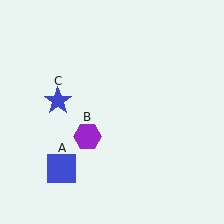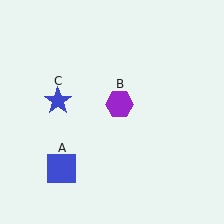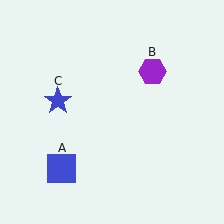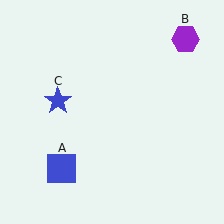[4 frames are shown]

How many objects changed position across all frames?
1 object changed position: purple hexagon (object B).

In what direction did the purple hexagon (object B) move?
The purple hexagon (object B) moved up and to the right.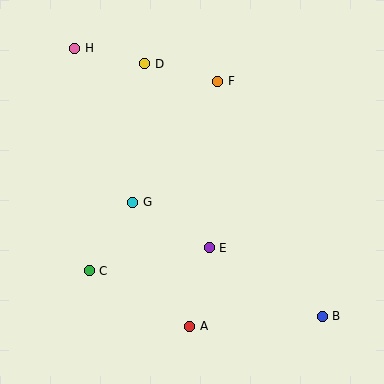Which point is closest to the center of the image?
Point E at (209, 248) is closest to the center.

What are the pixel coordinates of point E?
Point E is at (209, 248).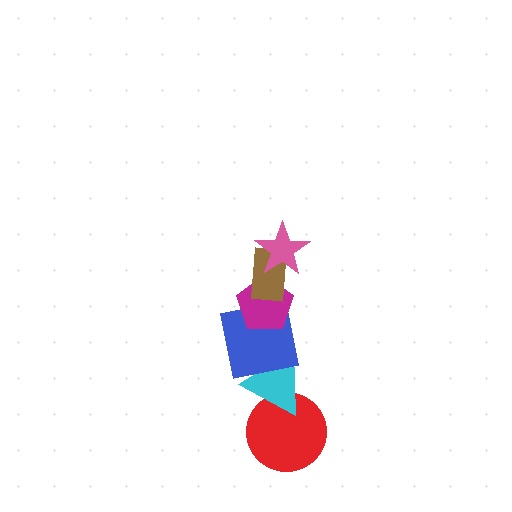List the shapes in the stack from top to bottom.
From top to bottom: the pink star, the brown rectangle, the magenta pentagon, the blue square, the cyan triangle, the red circle.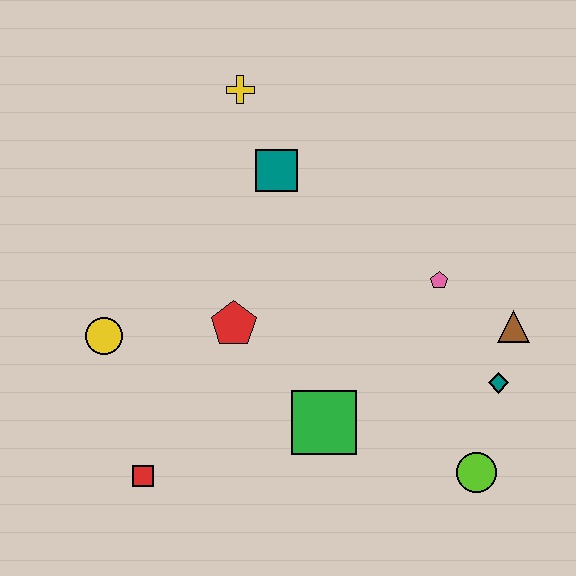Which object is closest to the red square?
The yellow circle is closest to the red square.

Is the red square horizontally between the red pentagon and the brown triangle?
No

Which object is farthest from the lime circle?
The yellow cross is farthest from the lime circle.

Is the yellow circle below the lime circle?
No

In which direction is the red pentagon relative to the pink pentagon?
The red pentagon is to the left of the pink pentagon.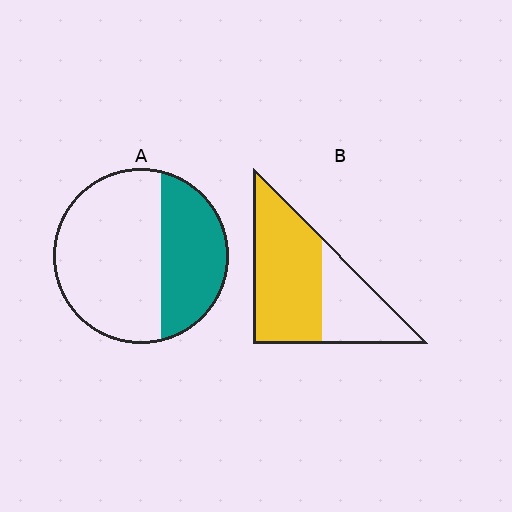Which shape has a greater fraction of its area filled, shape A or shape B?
Shape B.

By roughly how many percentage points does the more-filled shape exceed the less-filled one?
By roughly 30 percentage points (B over A).